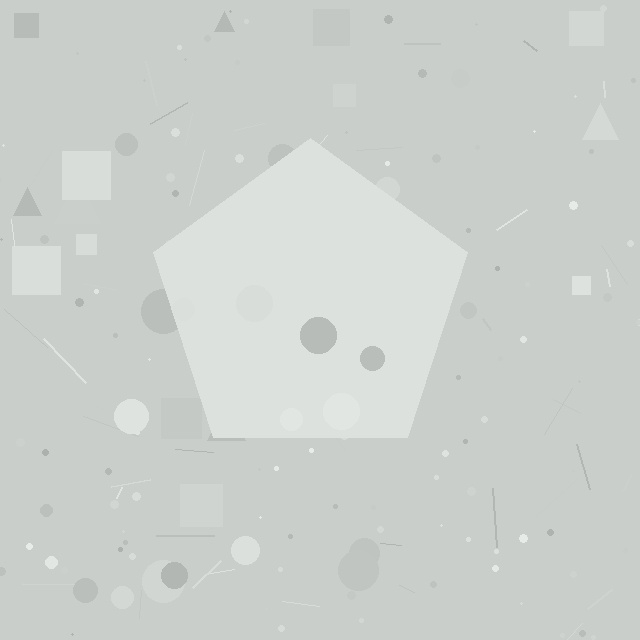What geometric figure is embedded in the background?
A pentagon is embedded in the background.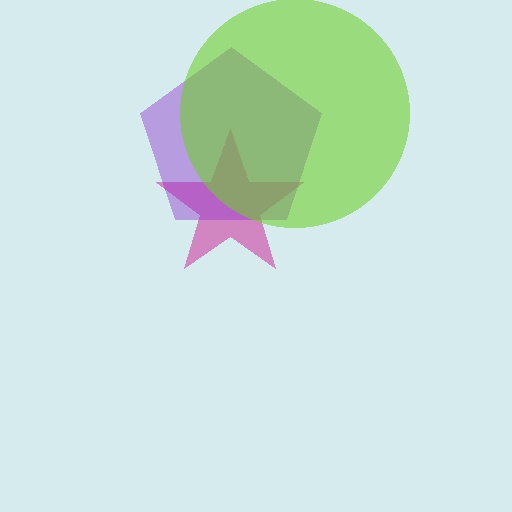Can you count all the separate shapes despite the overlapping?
Yes, there are 3 separate shapes.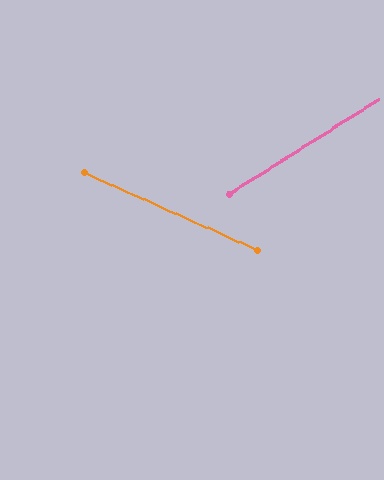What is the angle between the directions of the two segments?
Approximately 57 degrees.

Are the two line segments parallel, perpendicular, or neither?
Neither parallel nor perpendicular — they differ by about 57°.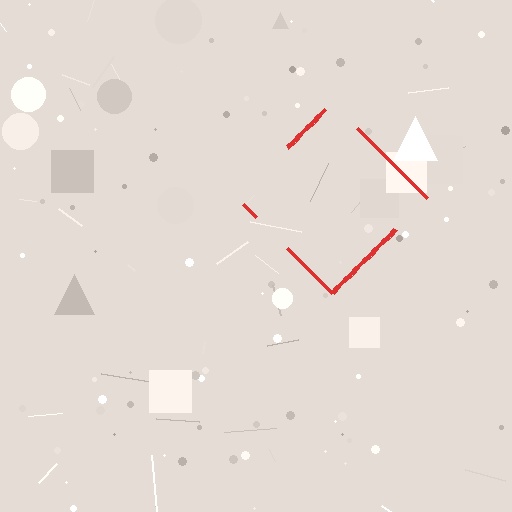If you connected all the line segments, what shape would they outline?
They would outline a diamond.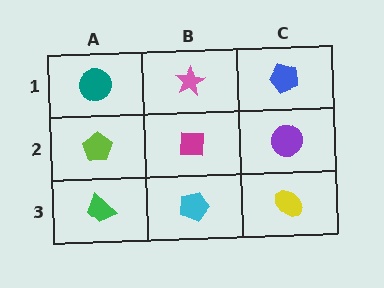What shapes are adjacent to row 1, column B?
A magenta square (row 2, column B), a teal circle (row 1, column A), a blue pentagon (row 1, column C).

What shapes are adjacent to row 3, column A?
A lime pentagon (row 2, column A), a cyan pentagon (row 3, column B).